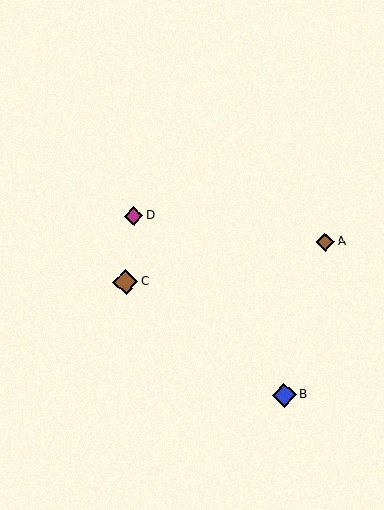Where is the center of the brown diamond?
The center of the brown diamond is at (125, 282).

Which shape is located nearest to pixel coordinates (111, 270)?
The brown diamond (labeled C) at (125, 282) is nearest to that location.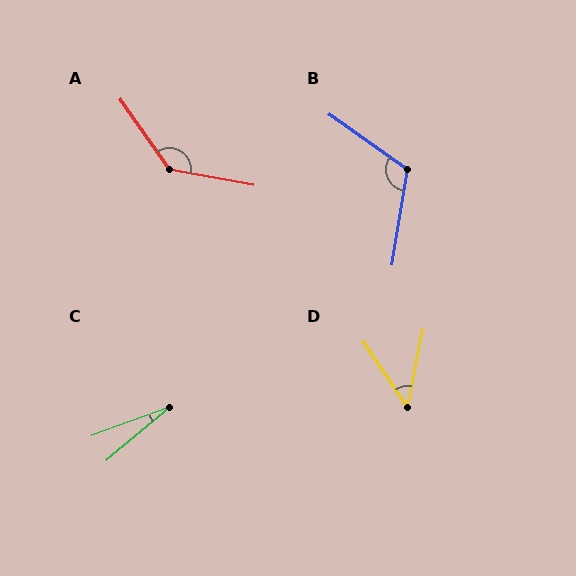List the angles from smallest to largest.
C (20°), D (45°), B (116°), A (135°).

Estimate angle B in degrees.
Approximately 116 degrees.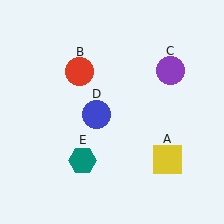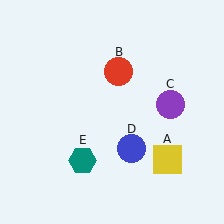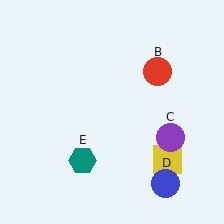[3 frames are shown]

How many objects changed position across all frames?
3 objects changed position: red circle (object B), purple circle (object C), blue circle (object D).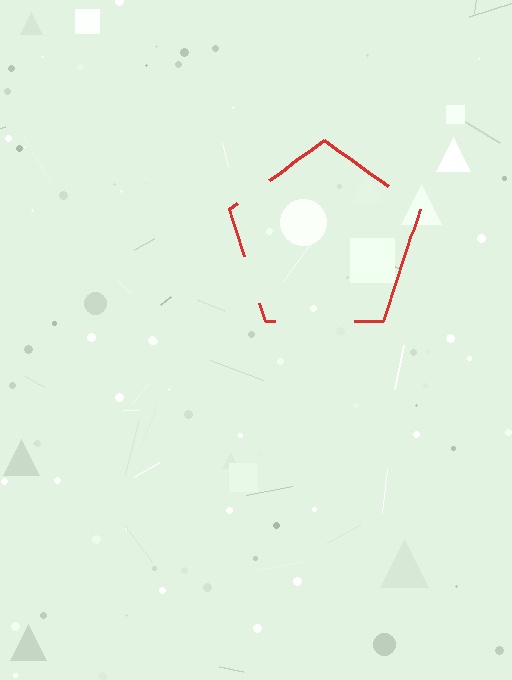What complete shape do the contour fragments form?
The contour fragments form a pentagon.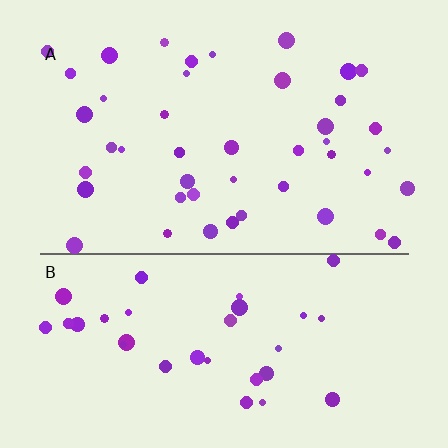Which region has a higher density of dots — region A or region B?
A (the top).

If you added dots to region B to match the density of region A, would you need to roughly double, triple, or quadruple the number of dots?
Approximately double.